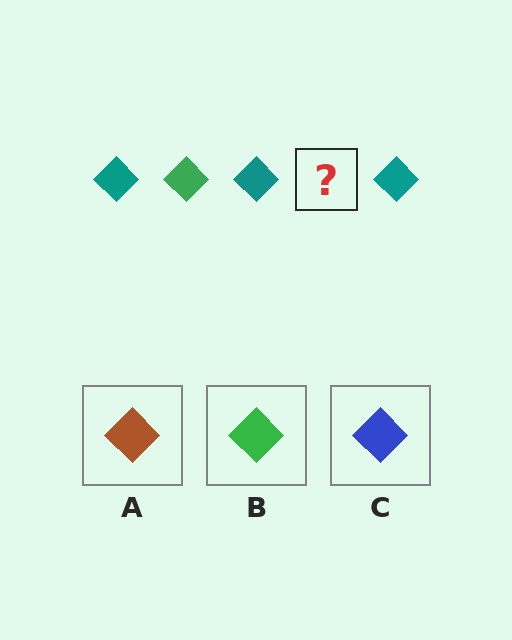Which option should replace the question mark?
Option B.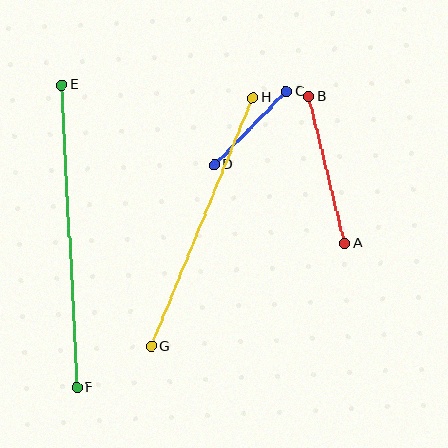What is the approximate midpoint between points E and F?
The midpoint is at approximately (69, 236) pixels.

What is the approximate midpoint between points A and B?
The midpoint is at approximately (327, 170) pixels.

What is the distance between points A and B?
The distance is approximately 151 pixels.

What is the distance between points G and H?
The distance is approximately 269 pixels.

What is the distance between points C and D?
The distance is approximately 103 pixels.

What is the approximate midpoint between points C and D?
The midpoint is at approximately (250, 128) pixels.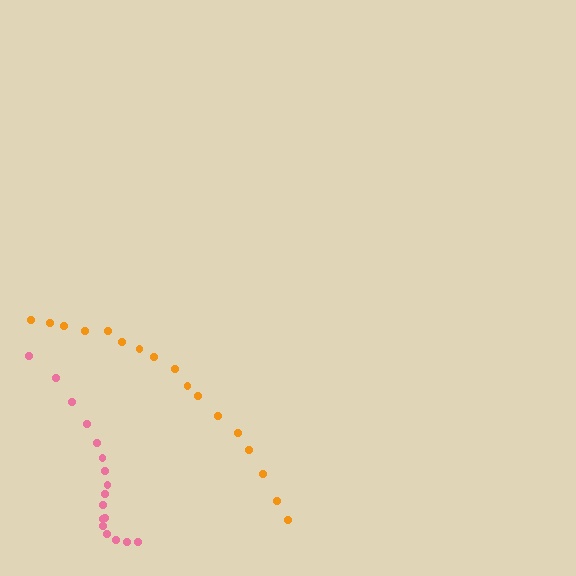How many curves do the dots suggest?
There are 2 distinct paths.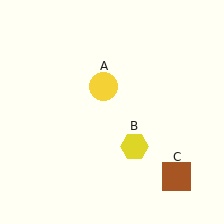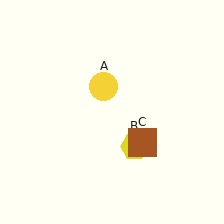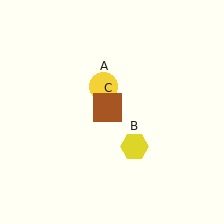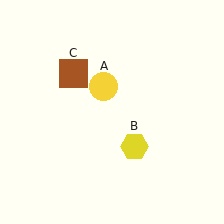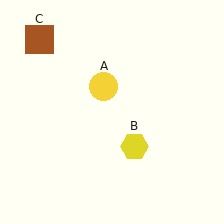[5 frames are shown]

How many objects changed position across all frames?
1 object changed position: brown square (object C).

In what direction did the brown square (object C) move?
The brown square (object C) moved up and to the left.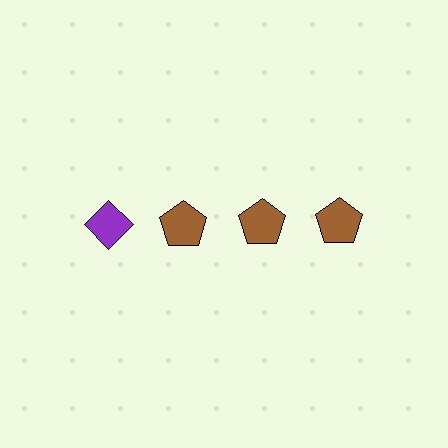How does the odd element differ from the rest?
It differs in both color (purple instead of brown) and shape (diamond instead of pentagon).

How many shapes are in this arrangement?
There are 4 shapes arranged in a grid pattern.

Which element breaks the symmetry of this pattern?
The purple diamond in the top row, leftmost column breaks the symmetry. All other shapes are brown pentagons.